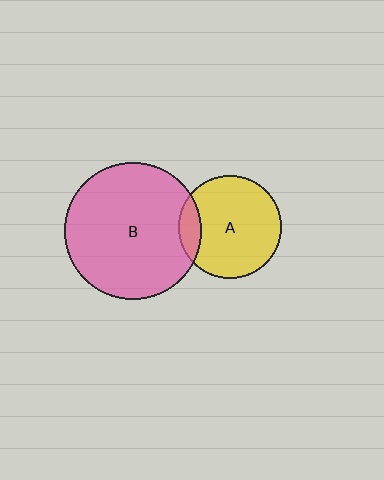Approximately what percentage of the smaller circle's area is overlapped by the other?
Approximately 15%.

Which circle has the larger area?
Circle B (pink).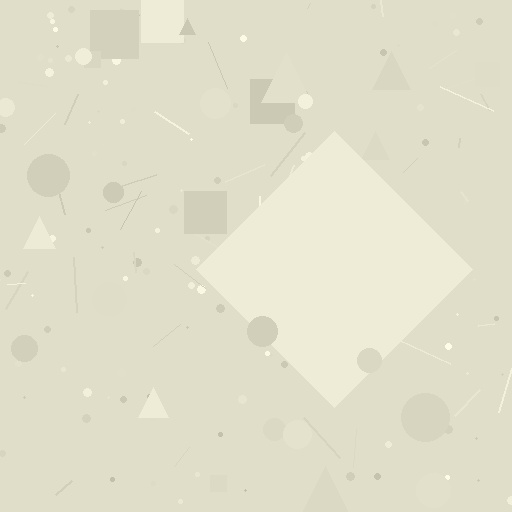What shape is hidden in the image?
A diamond is hidden in the image.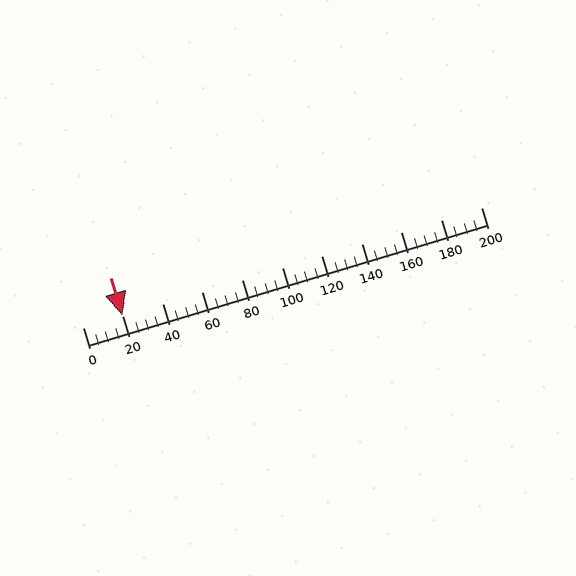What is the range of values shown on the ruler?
The ruler shows values from 0 to 200.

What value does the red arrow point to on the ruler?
The red arrow points to approximately 20.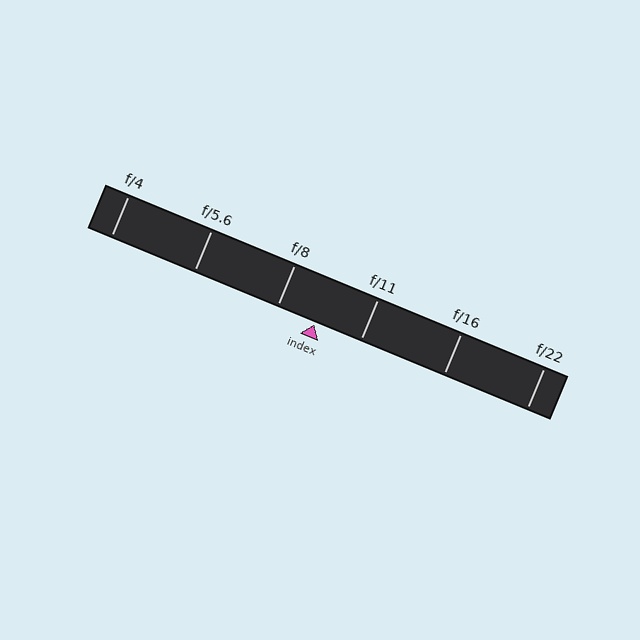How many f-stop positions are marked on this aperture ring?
There are 6 f-stop positions marked.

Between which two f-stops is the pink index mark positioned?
The index mark is between f/8 and f/11.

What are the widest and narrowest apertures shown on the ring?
The widest aperture shown is f/4 and the narrowest is f/22.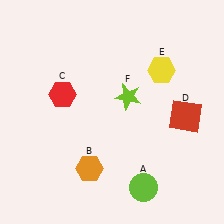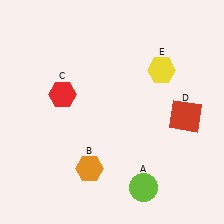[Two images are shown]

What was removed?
The lime star (F) was removed in Image 2.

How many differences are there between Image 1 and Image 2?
There is 1 difference between the two images.